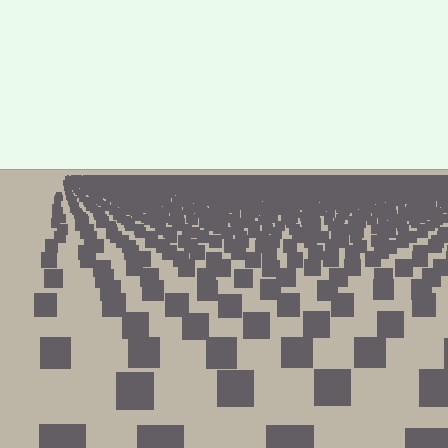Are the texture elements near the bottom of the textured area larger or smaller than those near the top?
Larger. Near the bottom, elements are closer to the viewer and appear at a bigger on-screen size.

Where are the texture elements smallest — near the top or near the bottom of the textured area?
Near the top.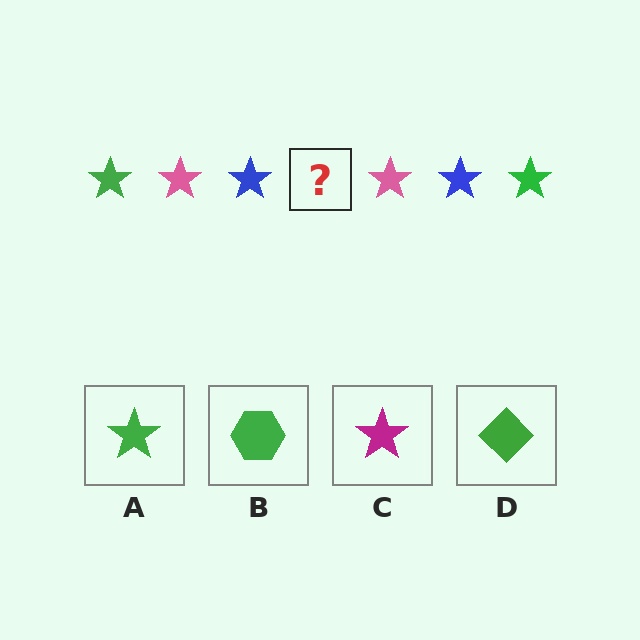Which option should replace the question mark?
Option A.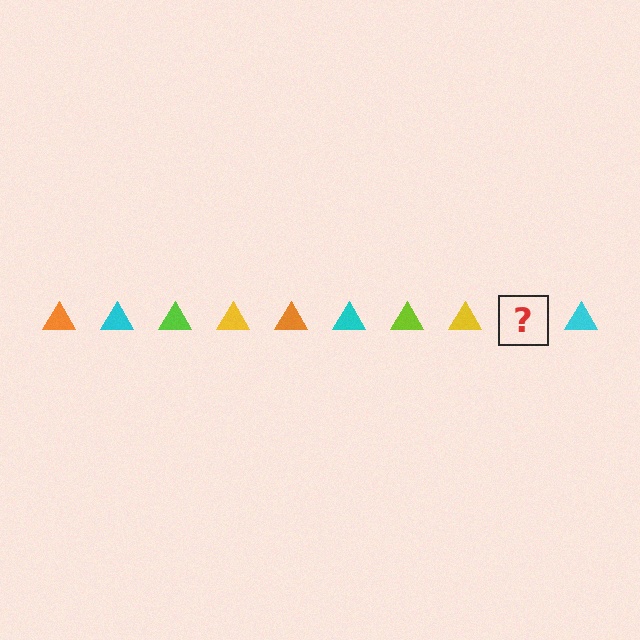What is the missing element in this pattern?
The missing element is an orange triangle.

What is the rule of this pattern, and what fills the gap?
The rule is that the pattern cycles through orange, cyan, lime, yellow triangles. The gap should be filled with an orange triangle.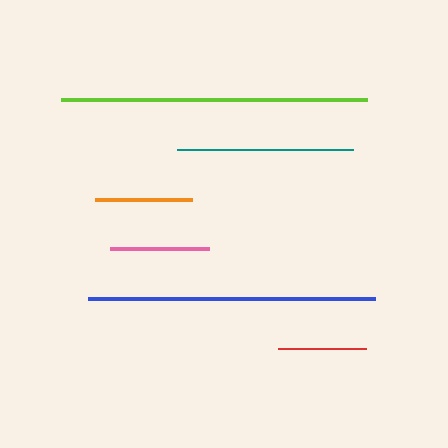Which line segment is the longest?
The lime line is the longest at approximately 306 pixels.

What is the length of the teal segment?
The teal segment is approximately 175 pixels long.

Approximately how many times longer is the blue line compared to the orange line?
The blue line is approximately 2.9 times the length of the orange line.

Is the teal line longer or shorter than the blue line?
The blue line is longer than the teal line.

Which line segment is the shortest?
The red line is the shortest at approximately 87 pixels.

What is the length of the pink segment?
The pink segment is approximately 99 pixels long.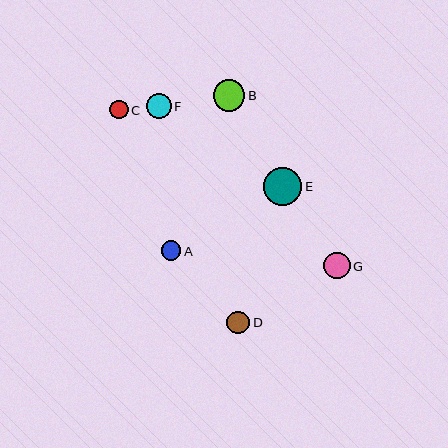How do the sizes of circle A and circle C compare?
Circle A and circle C are approximately the same size.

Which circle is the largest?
Circle E is the largest with a size of approximately 39 pixels.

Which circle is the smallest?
Circle C is the smallest with a size of approximately 19 pixels.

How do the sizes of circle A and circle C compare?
Circle A and circle C are approximately the same size.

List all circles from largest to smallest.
From largest to smallest: E, B, G, F, D, A, C.